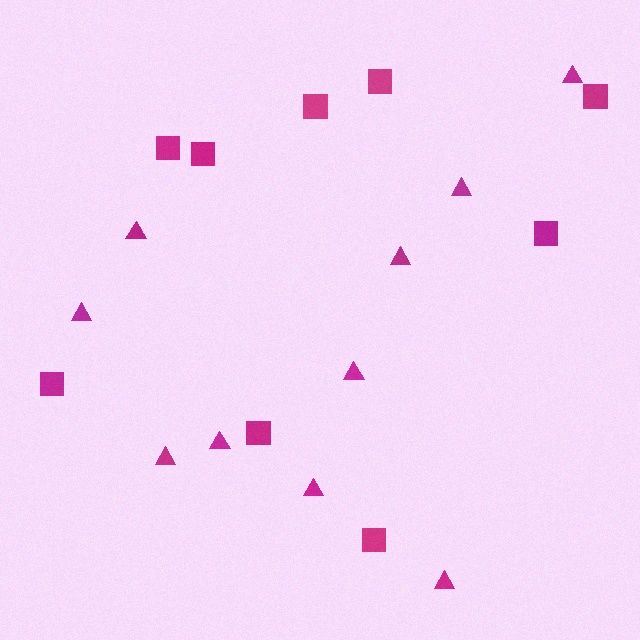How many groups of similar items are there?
There are 2 groups: one group of triangles (10) and one group of squares (9).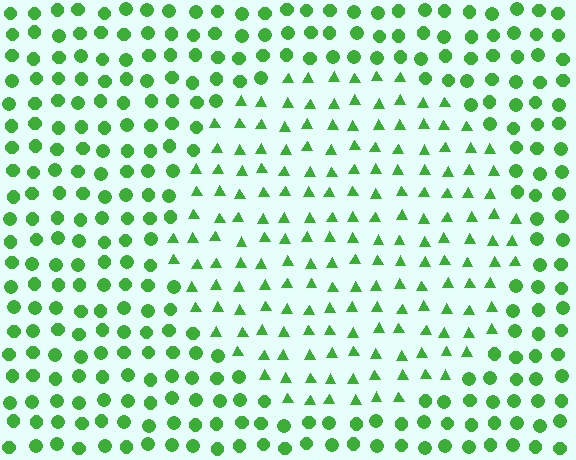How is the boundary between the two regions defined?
The boundary is defined by a change in element shape: triangles inside vs. circles outside. All elements share the same color and spacing.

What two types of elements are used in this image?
The image uses triangles inside the circle region and circles outside it.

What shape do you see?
I see a circle.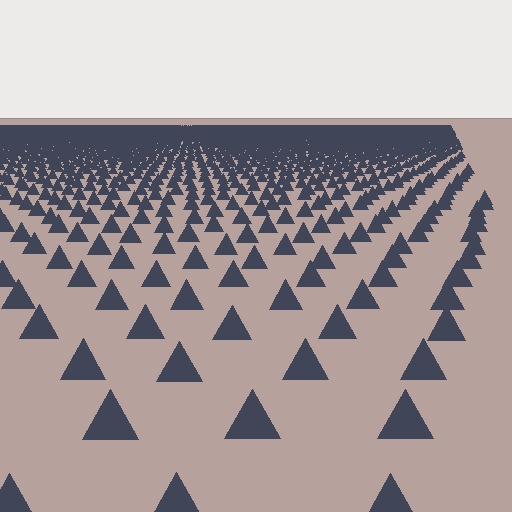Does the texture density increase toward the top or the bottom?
Density increases toward the top.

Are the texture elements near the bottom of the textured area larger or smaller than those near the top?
Larger. Near the bottom, elements are closer to the viewer and appear at a bigger on-screen size.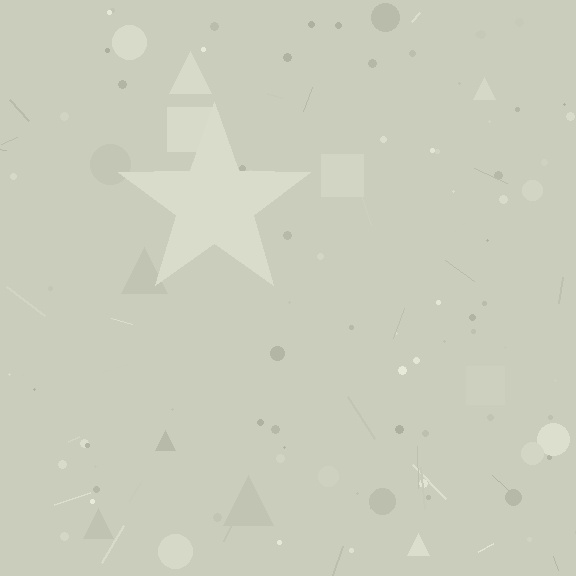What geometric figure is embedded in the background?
A star is embedded in the background.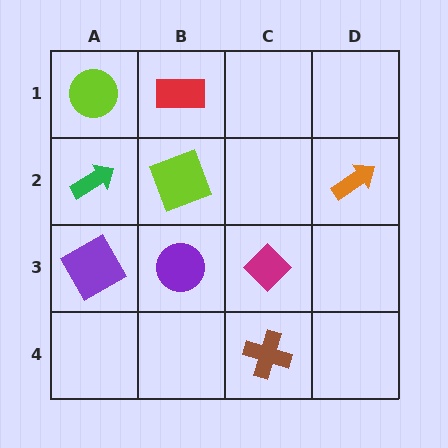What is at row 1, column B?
A red rectangle.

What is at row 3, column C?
A magenta diamond.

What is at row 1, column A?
A lime circle.